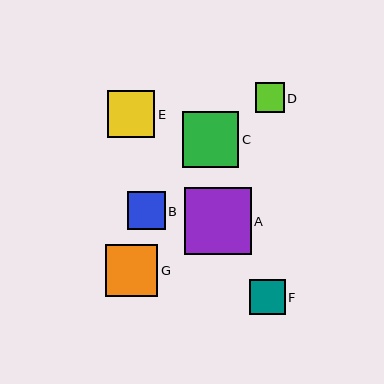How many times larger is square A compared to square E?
Square A is approximately 1.4 times the size of square E.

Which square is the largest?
Square A is the largest with a size of approximately 67 pixels.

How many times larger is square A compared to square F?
Square A is approximately 1.9 times the size of square F.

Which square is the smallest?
Square D is the smallest with a size of approximately 29 pixels.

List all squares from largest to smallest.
From largest to smallest: A, C, G, E, B, F, D.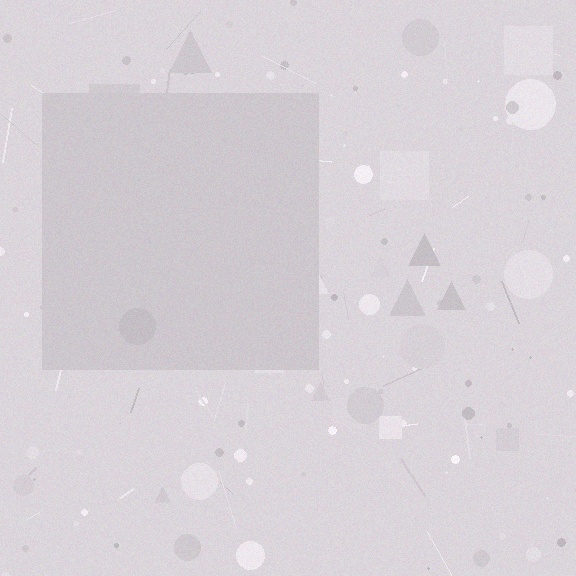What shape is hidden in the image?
A square is hidden in the image.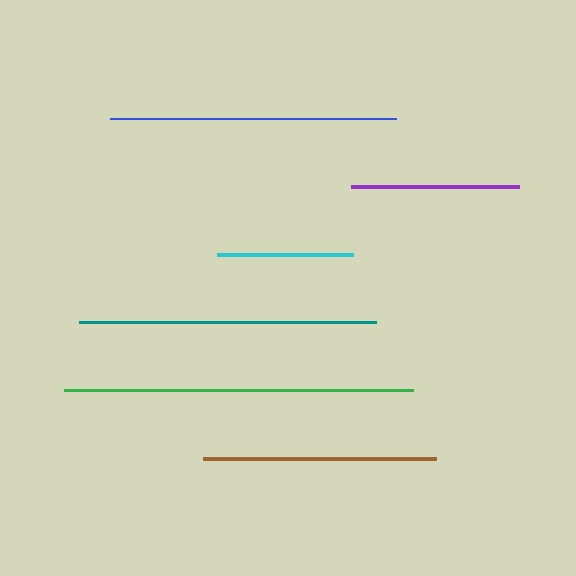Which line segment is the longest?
The green line is the longest at approximately 350 pixels.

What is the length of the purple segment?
The purple segment is approximately 167 pixels long.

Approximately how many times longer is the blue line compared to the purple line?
The blue line is approximately 1.7 times the length of the purple line.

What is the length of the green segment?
The green segment is approximately 350 pixels long.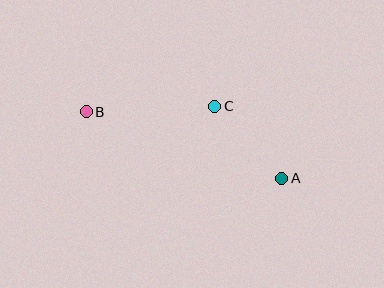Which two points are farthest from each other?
Points A and B are farthest from each other.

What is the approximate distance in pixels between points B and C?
The distance between B and C is approximately 128 pixels.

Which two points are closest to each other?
Points A and C are closest to each other.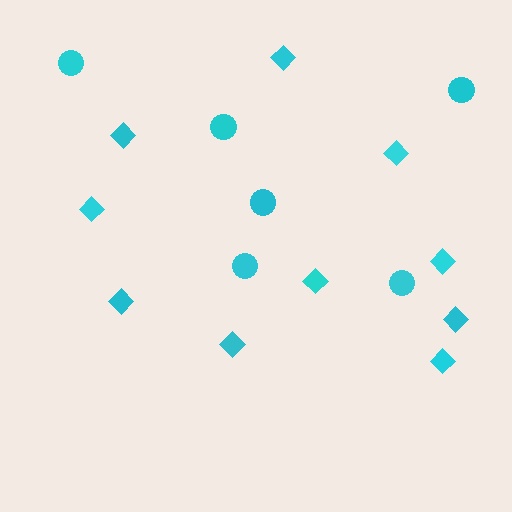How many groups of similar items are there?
There are 2 groups: one group of diamonds (10) and one group of circles (6).